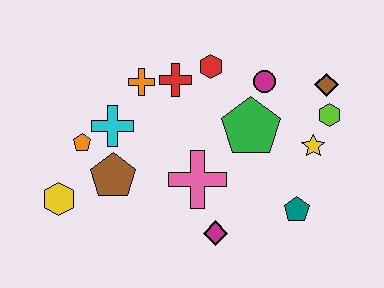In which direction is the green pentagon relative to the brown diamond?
The green pentagon is to the left of the brown diamond.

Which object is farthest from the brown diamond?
The yellow hexagon is farthest from the brown diamond.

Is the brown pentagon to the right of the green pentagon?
No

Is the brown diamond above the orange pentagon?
Yes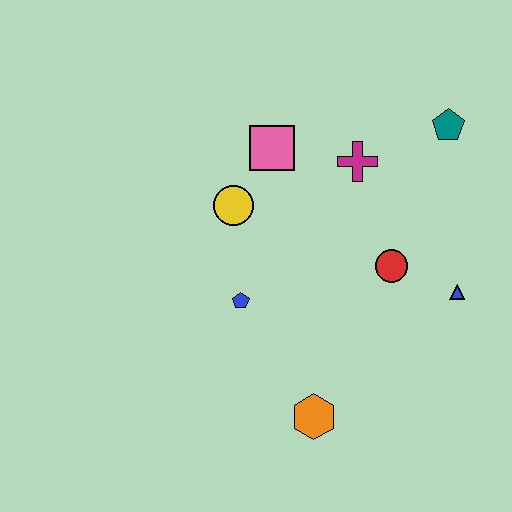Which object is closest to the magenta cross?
The pink square is closest to the magenta cross.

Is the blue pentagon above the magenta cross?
No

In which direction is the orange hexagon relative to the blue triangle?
The orange hexagon is to the left of the blue triangle.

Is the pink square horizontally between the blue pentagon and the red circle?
Yes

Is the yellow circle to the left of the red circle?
Yes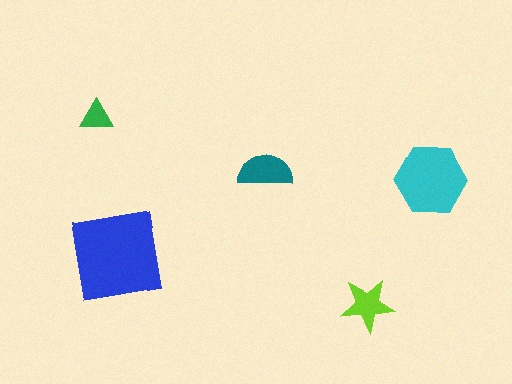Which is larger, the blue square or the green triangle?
The blue square.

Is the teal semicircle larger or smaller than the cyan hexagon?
Smaller.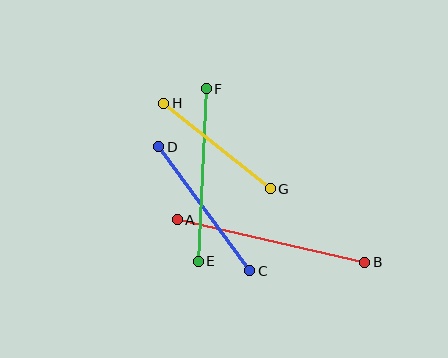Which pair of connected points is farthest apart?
Points A and B are farthest apart.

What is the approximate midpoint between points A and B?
The midpoint is at approximately (271, 241) pixels.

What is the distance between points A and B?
The distance is approximately 192 pixels.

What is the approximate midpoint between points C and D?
The midpoint is at approximately (204, 209) pixels.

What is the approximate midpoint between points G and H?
The midpoint is at approximately (217, 146) pixels.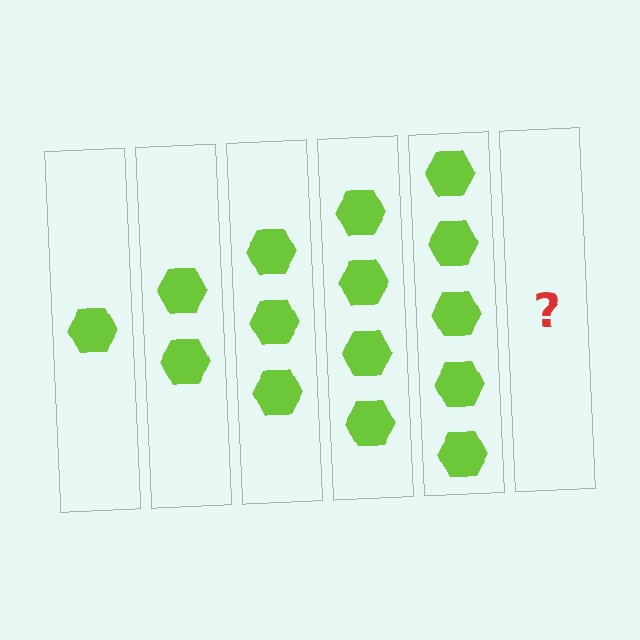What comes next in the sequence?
The next element should be 6 hexagons.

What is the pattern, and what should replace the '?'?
The pattern is that each step adds one more hexagon. The '?' should be 6 hexagons.